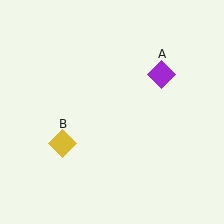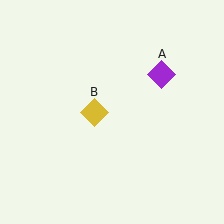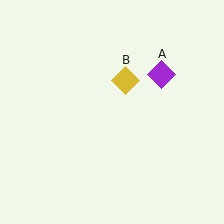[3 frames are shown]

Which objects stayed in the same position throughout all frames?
Purple diamond (object A) remained stationary.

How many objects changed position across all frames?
1 object changed position: yellow diamond (object B).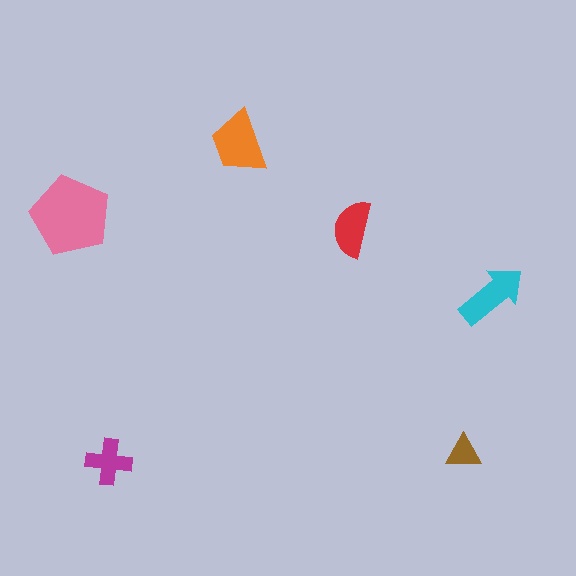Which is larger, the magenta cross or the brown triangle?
The magenta cross.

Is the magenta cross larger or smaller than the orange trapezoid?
Smaller.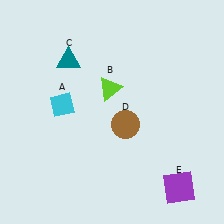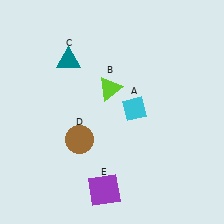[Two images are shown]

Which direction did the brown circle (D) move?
The brown circle (D) moved left.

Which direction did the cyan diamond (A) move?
The cyan diamond (A) moved right.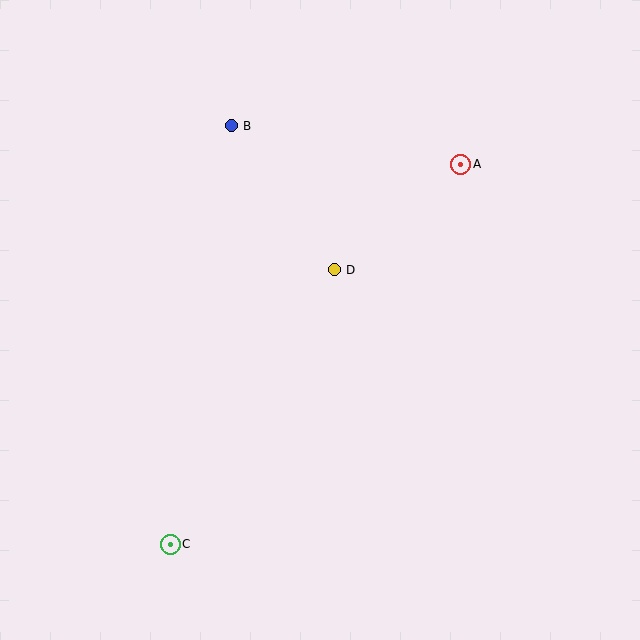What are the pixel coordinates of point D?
Point D is at (334, 270).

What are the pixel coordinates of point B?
Point B is at (231, 126).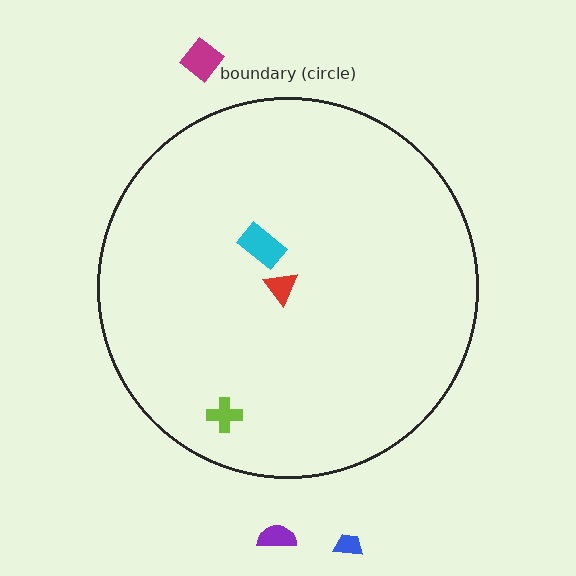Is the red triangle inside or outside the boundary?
Inside.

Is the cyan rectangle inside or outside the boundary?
Inside.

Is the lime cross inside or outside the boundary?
Inside.